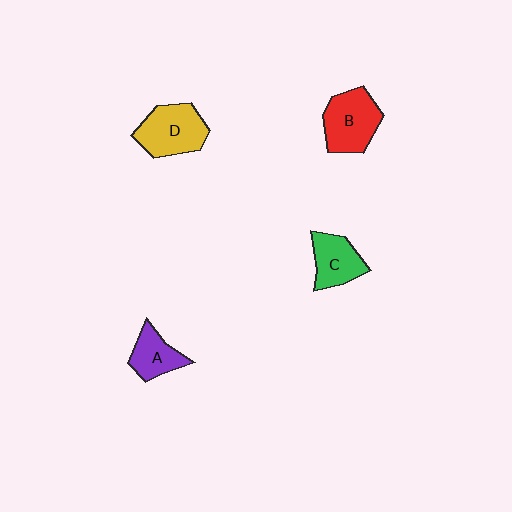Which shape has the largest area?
Shape D (yellow).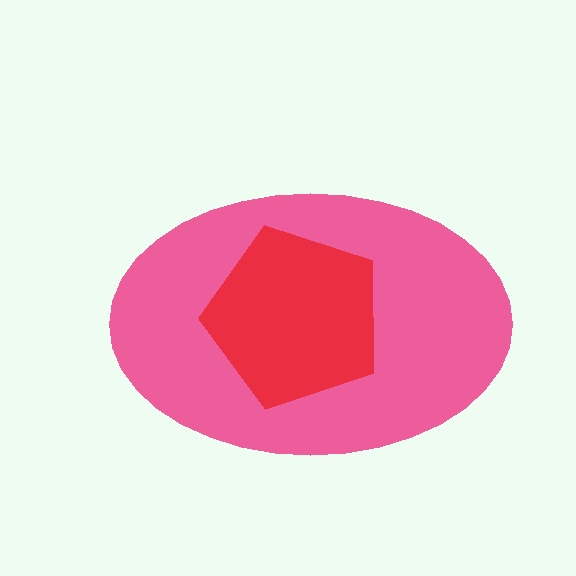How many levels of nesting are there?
2.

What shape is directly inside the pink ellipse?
The red pentagon.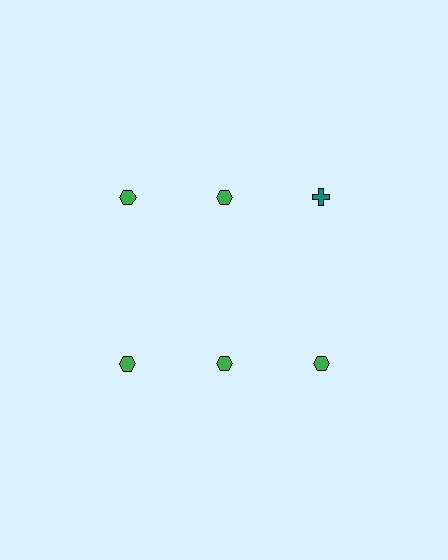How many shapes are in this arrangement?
There are 6 shapes arranged in a grid pattern.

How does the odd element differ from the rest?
It differs in both color (teal instead of green) and shape (cross instead of hexagon).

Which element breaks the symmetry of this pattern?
The teal cross in the top row, center column breaks the symmetry. All other shapes are green hexagons.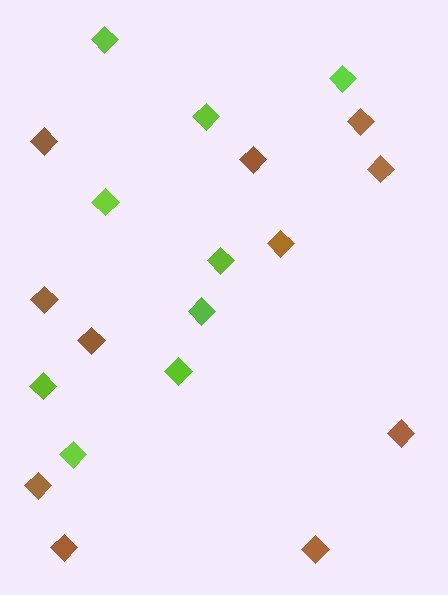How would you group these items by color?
There are 2 groups: one group of brown diamonds (11) and one group of lime diamonds (9).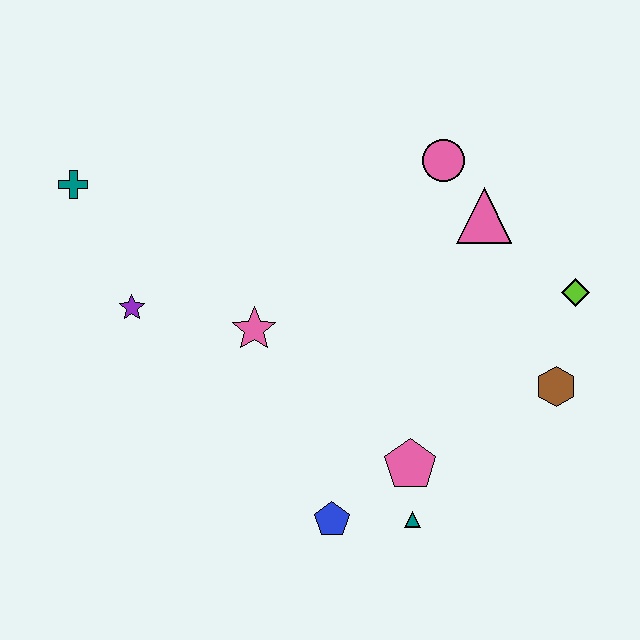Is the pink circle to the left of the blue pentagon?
No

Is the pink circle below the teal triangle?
No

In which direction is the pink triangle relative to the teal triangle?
The pink triangle is above the teal triangle.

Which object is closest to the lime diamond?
The brown hexagon is closest to the lime diamond.